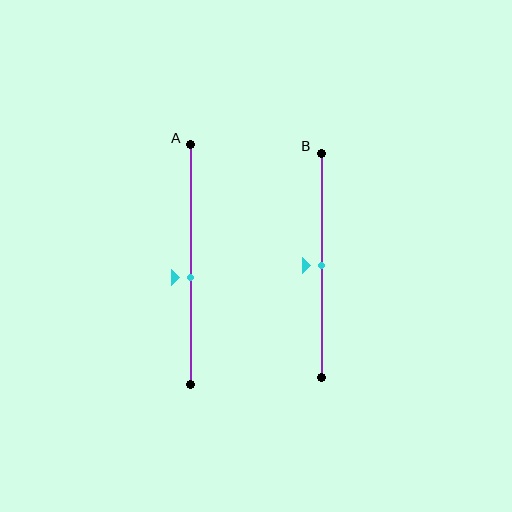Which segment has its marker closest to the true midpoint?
Segment B has its marker closest to the true midpoint.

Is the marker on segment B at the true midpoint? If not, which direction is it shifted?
Yes, the marker on segment B is at the true midpoint.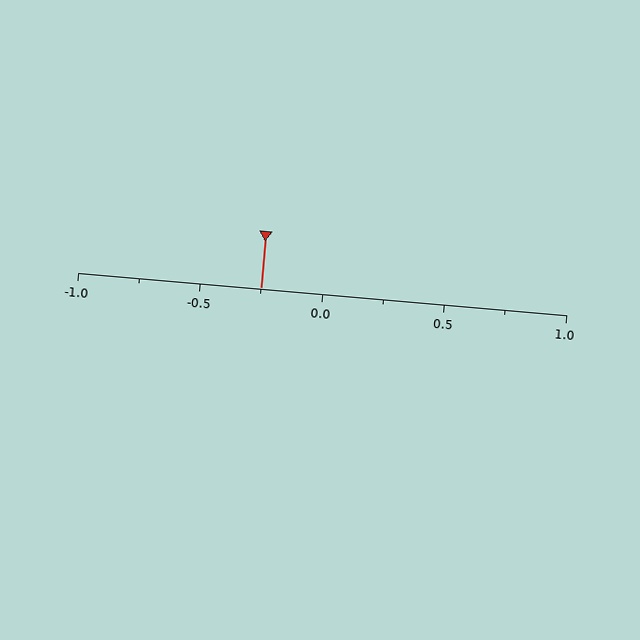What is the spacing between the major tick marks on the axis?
The major ticks are spaced 0.5 apart.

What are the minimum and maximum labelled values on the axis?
The axis runs from -1.0 to 1.0.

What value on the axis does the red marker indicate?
The marker indicates approximately -0.25.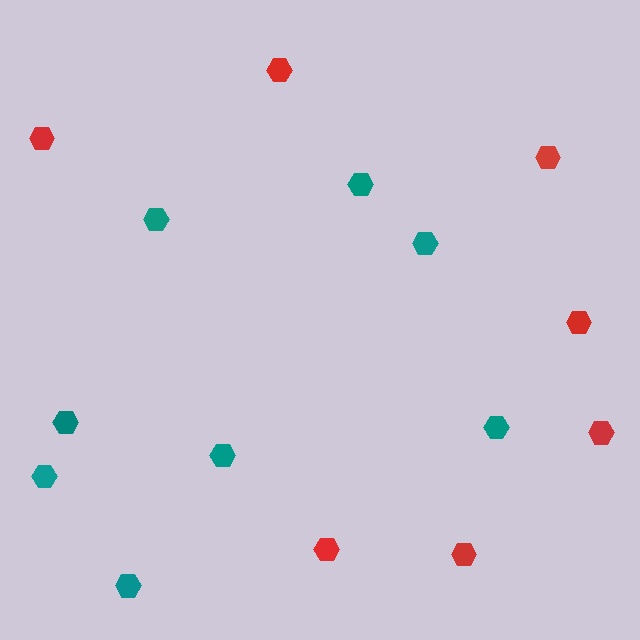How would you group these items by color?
There are 2 groups: one group of red hexagons (7) and one group of teal hexagons (8).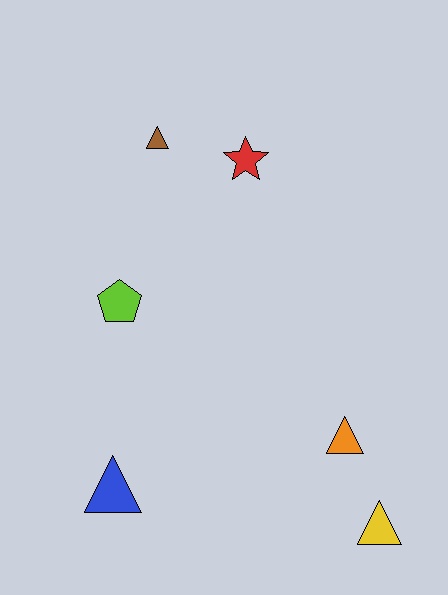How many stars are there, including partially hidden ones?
There is 1 star.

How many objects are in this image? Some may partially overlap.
There are 6 objects.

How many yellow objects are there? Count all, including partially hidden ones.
There is 1 yellow object.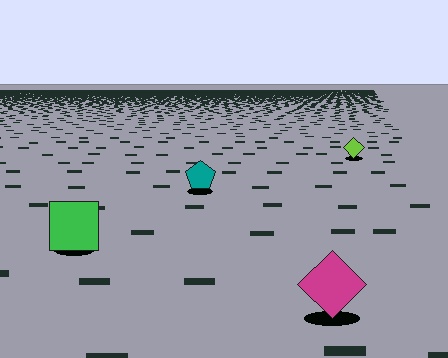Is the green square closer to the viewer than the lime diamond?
Yes. The green square is closer — you can tell from the texture gradient: the ground texture is coarser near it.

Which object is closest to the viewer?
The magenta diamond is closest. The texture marks near it are larger and more spread out.